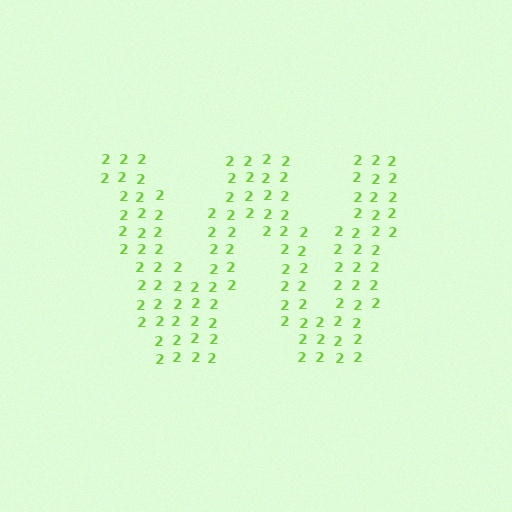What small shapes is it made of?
It is made of small digit 2's.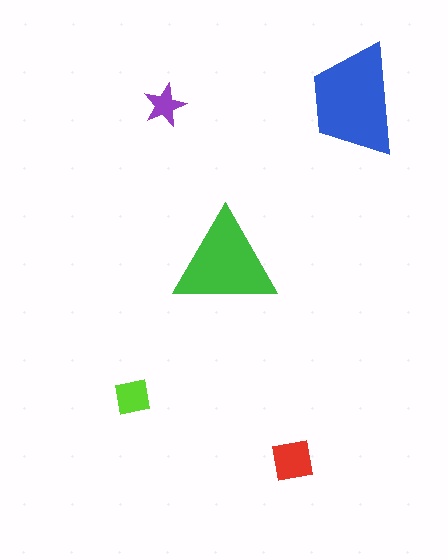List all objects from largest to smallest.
The blue trapezoid, the green triangle, the red square, the lime square, the purple star.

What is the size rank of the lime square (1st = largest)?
4th.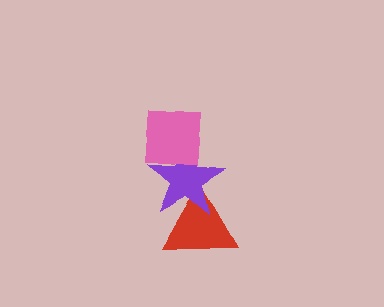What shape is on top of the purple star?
The pink square is on top of the purple star.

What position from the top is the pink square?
The pink square is 1st from the top.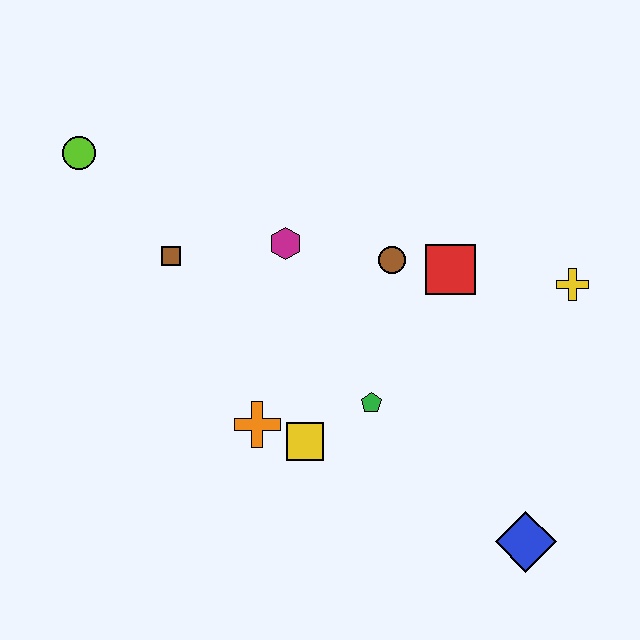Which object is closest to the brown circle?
The red square is closest to the brown circle.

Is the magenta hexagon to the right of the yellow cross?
No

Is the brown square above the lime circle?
No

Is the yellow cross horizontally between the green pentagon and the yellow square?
No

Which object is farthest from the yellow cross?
The lime circle is farthest from the yellow cross.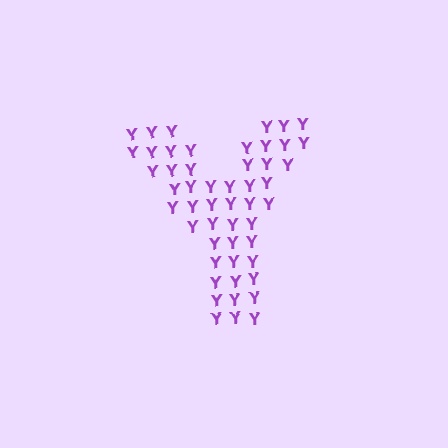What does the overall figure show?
The overall figure shows the letter Y.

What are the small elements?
The small elements are letter Y's.